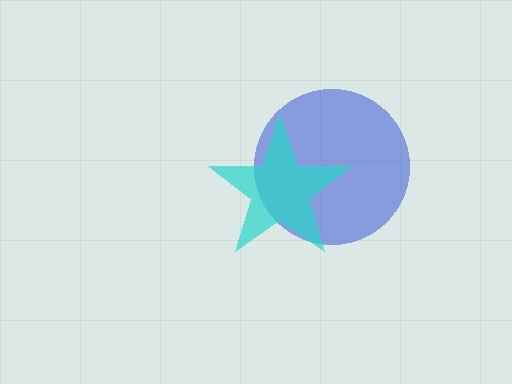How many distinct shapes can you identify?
There are 2 distinct shapes: a blue circle, a cyan star.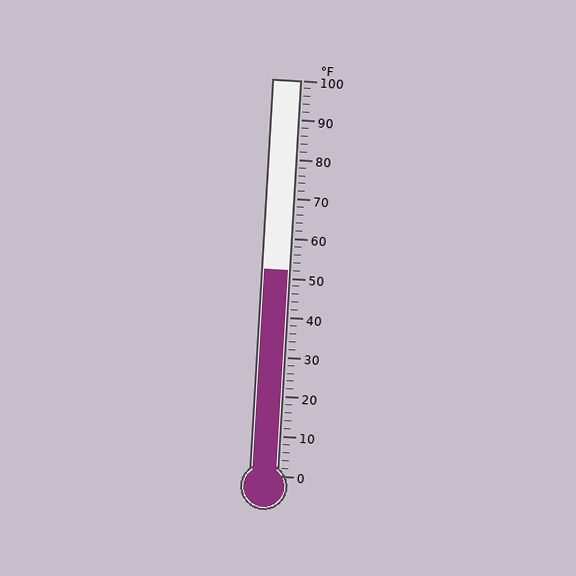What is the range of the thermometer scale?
The thermometer scale ranges from 0°F to 100°F.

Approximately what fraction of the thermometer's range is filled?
The thermometer is filled to approximately 50% of its range.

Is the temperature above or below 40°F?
The temperature is above 40°F.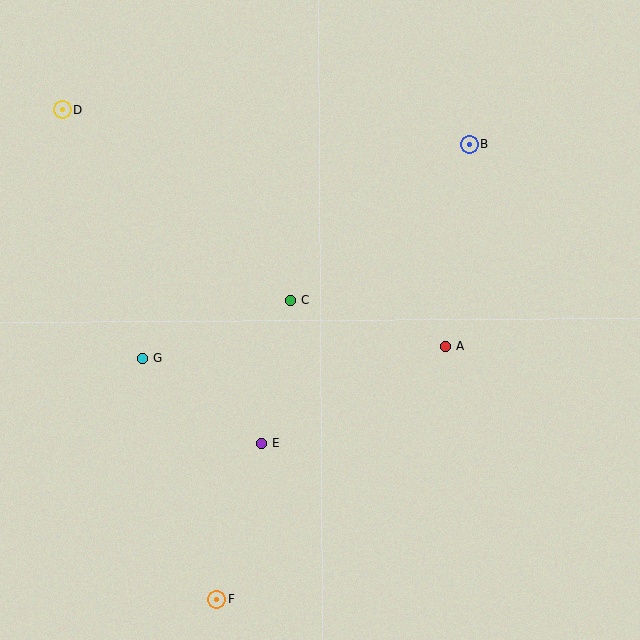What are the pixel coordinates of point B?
Point B is at (469, 144).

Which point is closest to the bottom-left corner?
Point F is closest to the bottom-left corner.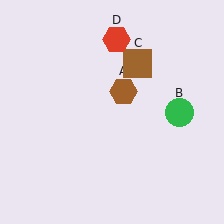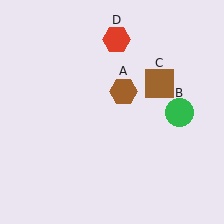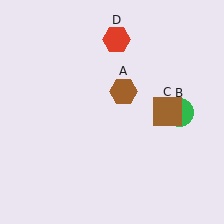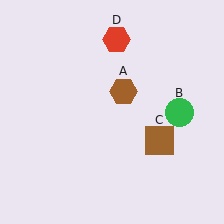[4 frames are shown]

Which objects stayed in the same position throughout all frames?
Brown hexagon (object A) and green circle (object B) and red hexagon (object D) remained stationary.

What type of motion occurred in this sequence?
The brown square (object C) rotated clockwise around the center of the scene.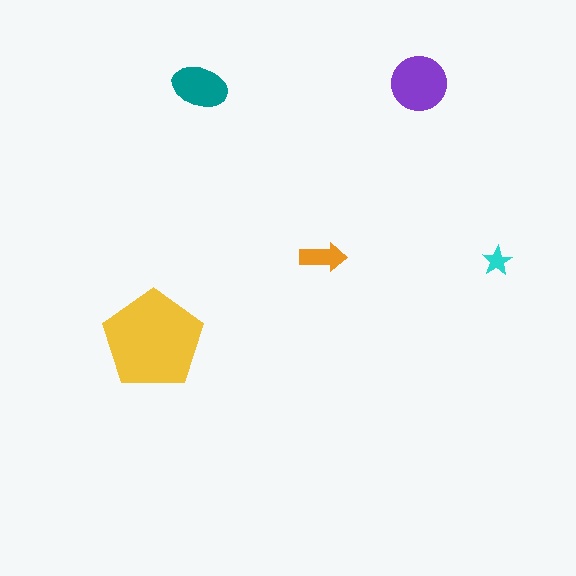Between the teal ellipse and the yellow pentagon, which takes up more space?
The yellow pentagon.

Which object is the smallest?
The cyan star.